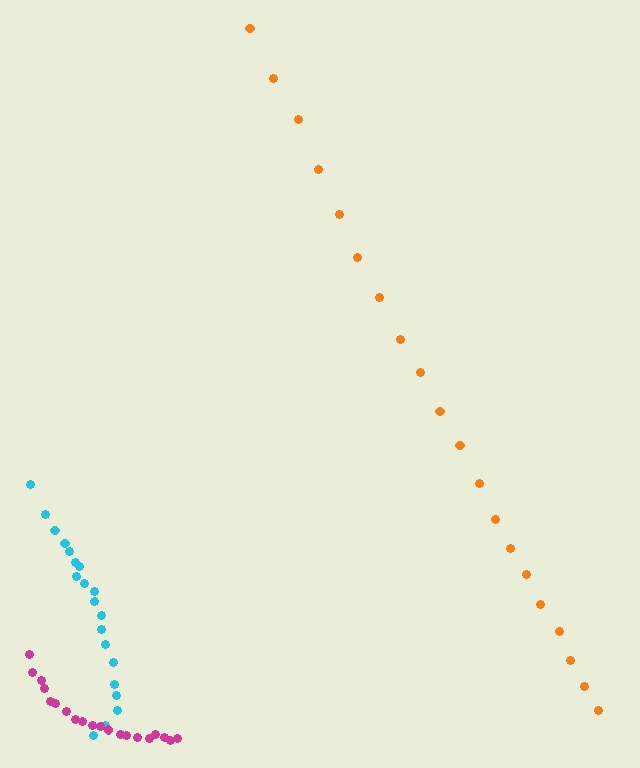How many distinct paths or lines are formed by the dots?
There are 3 distinct paths.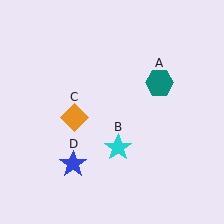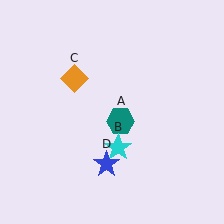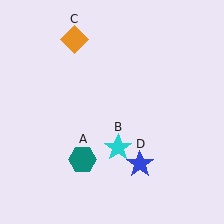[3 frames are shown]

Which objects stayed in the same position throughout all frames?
Cyan star (object B) remained stationary.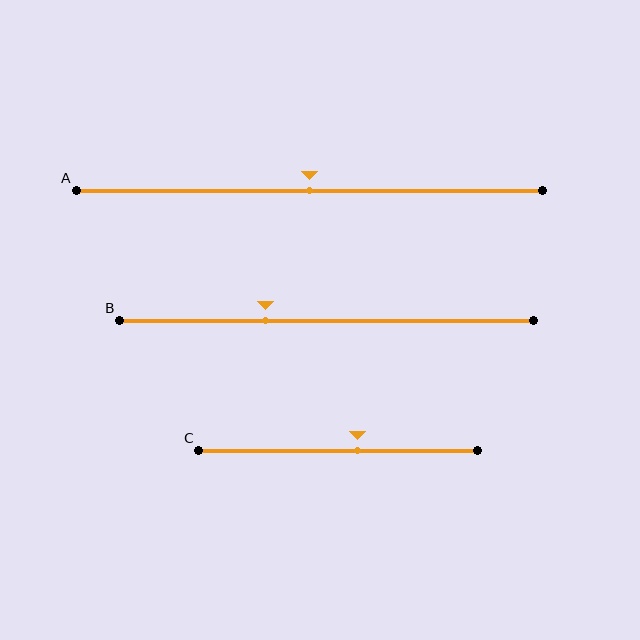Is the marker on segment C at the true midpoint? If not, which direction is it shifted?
No, the marker on segment C is shifted to the right by about 7% of the segment length.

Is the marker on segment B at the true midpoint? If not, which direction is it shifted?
No, the marker on segment B is shifted to the left by about 15% of the segment length.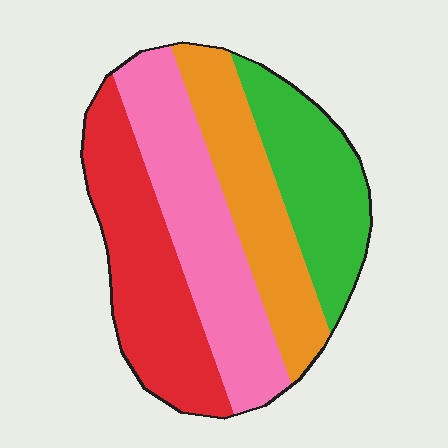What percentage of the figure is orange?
Orange covers about 20% of the figure.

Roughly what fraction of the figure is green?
Green takes up about one fifth (1/5) of the figure.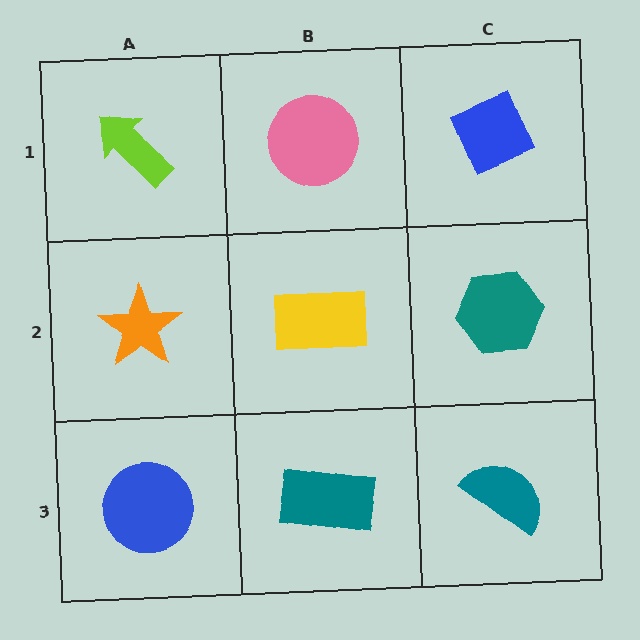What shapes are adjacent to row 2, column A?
A lime arrow (row 1, column A), a blue circle (row 3, column A), a yellow rectangle (row 2, column B).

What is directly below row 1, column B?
A yellow rectangle.